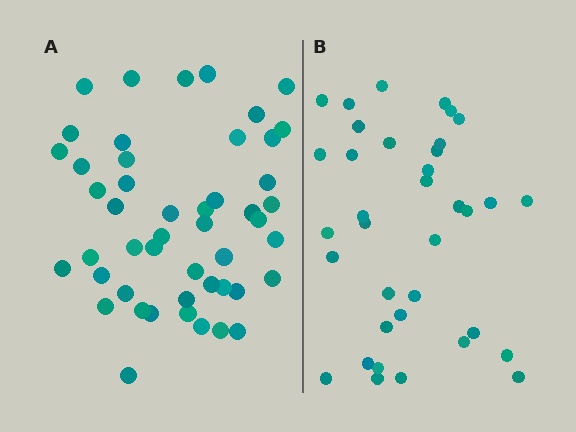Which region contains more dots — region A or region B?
Region A (the left region) has more dots.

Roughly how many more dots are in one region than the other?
Region A has roughly 12 or so more dots than region B.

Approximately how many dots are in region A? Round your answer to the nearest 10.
About 50 dots. (The exact count is 48, which rounds to 50.)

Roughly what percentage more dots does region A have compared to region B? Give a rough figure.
About 35% more.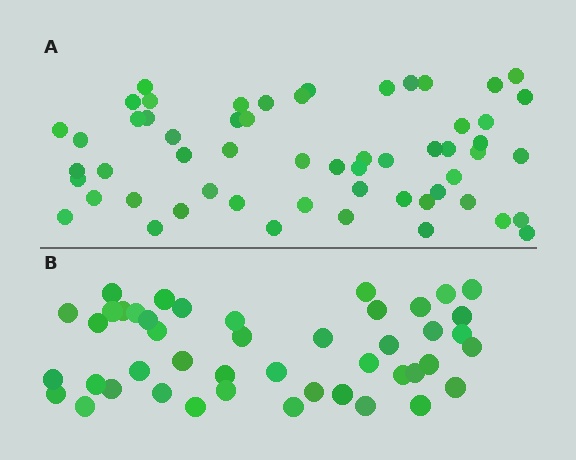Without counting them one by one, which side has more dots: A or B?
Region A (the top region) has more dots.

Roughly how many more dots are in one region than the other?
Region A has roughly 12 or so more dots than region B.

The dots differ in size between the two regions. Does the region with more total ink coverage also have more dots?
No. Region B has more total ink coverage because its dots are larger, but region A actually contains more individual dots. Total area can be misleading — the number of items is what matters here.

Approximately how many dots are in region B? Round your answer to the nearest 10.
About 40 dots. (The exact count is 45, which rounds to 40.)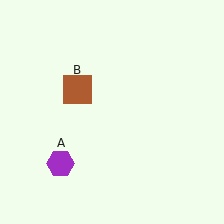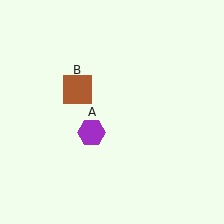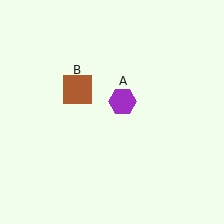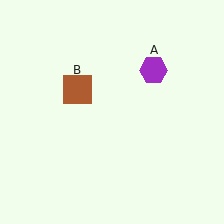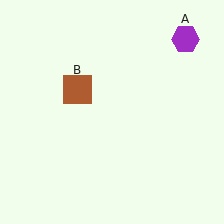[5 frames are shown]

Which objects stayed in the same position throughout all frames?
Brown square (object B) remained stationary.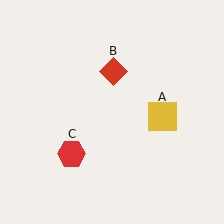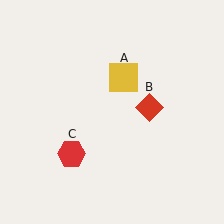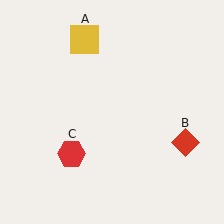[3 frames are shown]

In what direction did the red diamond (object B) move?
The red diamond (object B) moved down and to the right.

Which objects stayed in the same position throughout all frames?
Red hexagon (object C) remained stationary.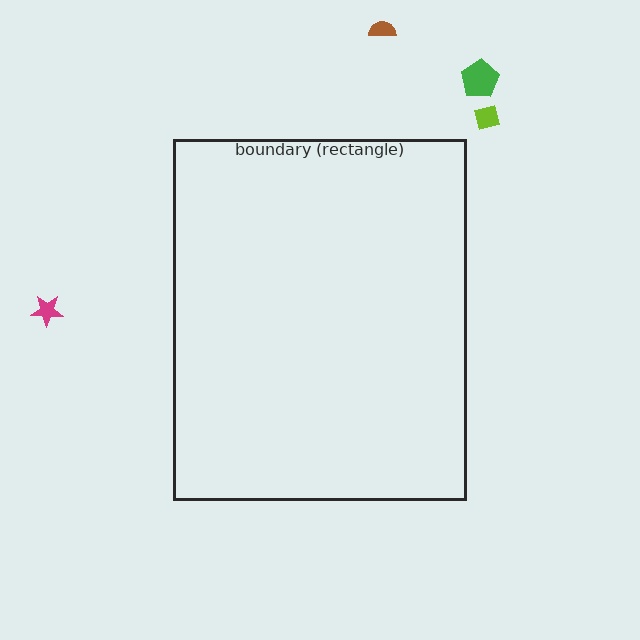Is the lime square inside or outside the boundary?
Outside.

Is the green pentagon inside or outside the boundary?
Outside.